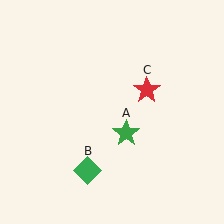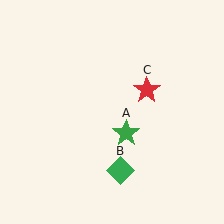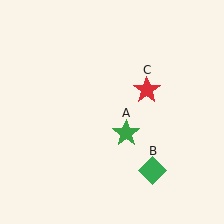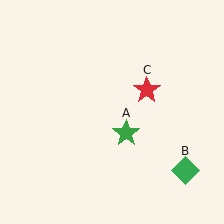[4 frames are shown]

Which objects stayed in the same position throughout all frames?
Green star (object A) and red star (object C) remained stationary.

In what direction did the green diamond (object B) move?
The green diamond (object B) moved right.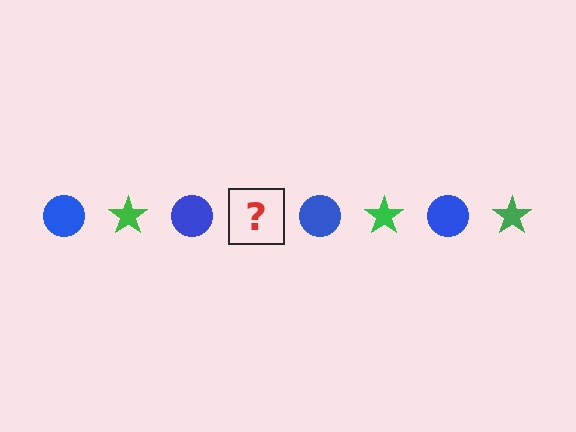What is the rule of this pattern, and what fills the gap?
The rule is that the pattern alternates between blue circle and green star. The gap should be filled with a green star.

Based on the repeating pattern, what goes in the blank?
The blank should be a green star.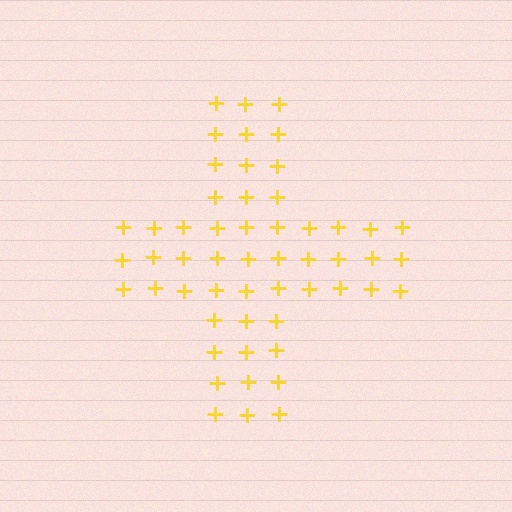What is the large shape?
The large shape is a cross.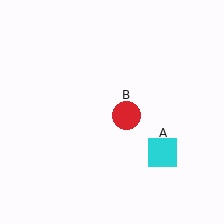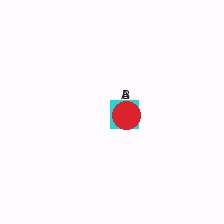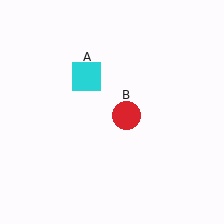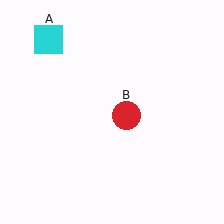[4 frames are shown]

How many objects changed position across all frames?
1 object changed position: cyan square (object A).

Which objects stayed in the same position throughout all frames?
Red circle (object B) remained stationary.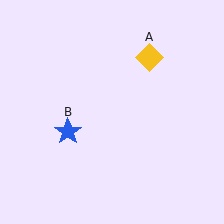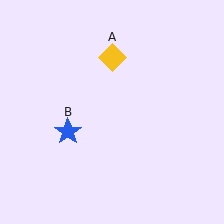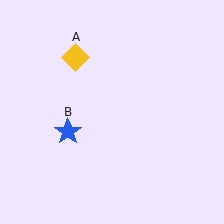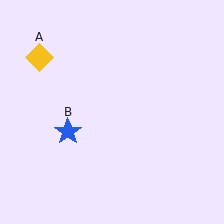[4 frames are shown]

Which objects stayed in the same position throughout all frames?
Blue star (object B) remained stationary.